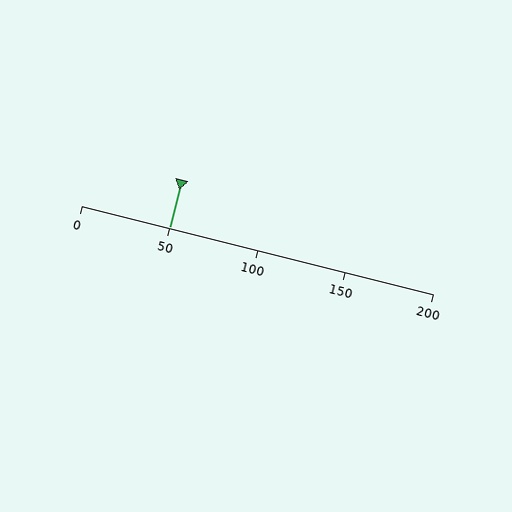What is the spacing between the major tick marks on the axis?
The major ticks are spaced 50 apart.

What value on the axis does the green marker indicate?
The marker indicates approximately 50.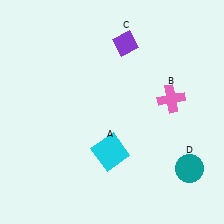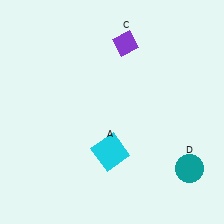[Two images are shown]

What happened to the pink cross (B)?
The pink cross (B) was removed in Image 2. It was in the top-right area of Image 1.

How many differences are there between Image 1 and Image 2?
There is 1 difference between the two images.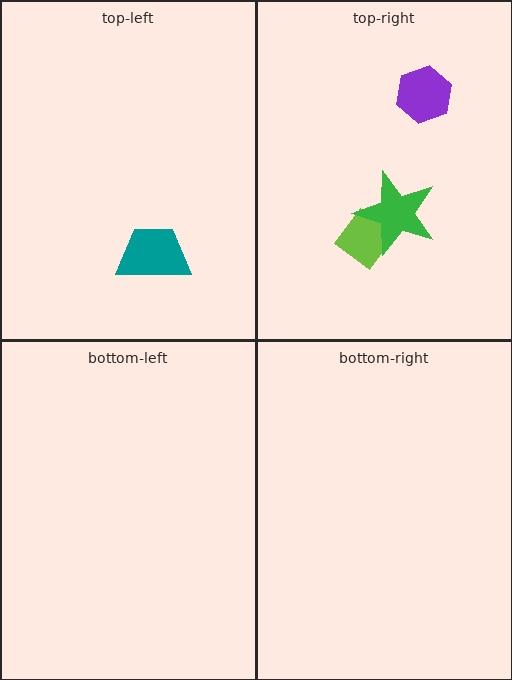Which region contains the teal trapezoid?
The top-left region.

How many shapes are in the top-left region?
1.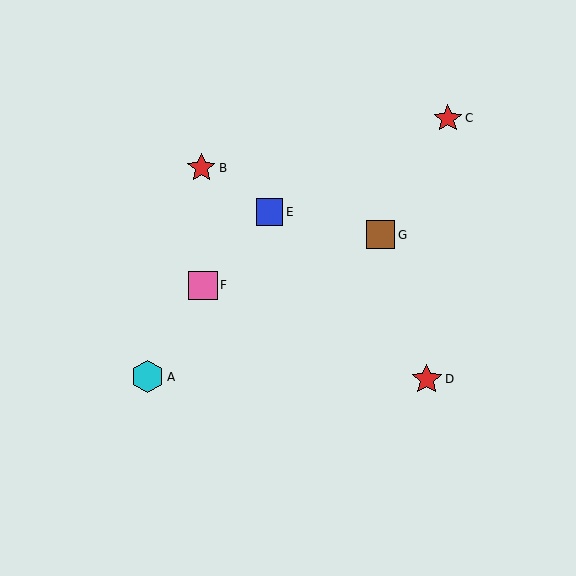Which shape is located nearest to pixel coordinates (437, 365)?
The red star (labeled D) at (427, 379) is nearest to that location.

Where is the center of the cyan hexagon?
The center of the cyan hexagon is at (148, 377).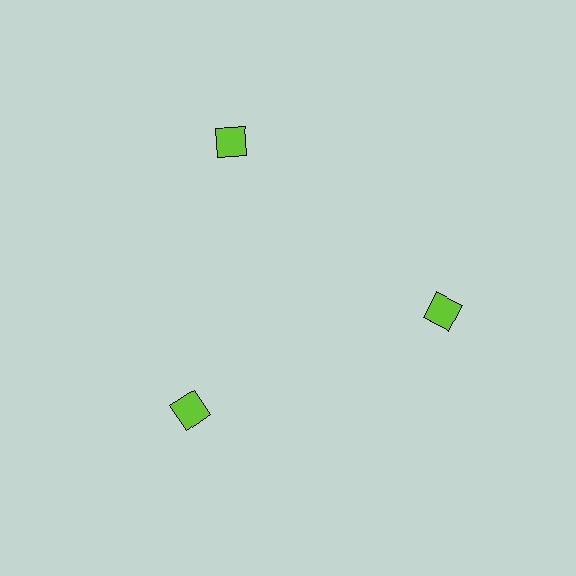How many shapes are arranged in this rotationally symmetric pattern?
There are 3 shapes, arranged in 3 groups of 1.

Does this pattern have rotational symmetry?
Yes, this pattern has 3-fold rotational symmetry. It looks the same after rotating 120 degrees around the center.